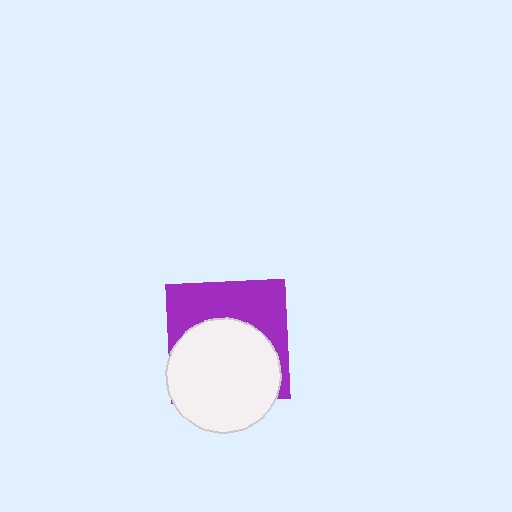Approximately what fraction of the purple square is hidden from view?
Roughly 56% of the purple square is hidden behind the white circle.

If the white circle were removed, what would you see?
You would see the complete purple square.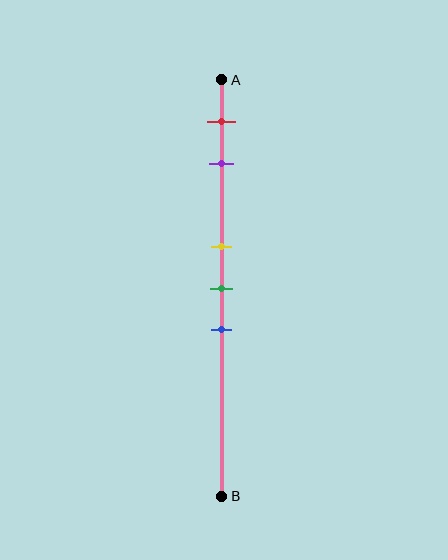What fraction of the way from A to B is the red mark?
The red mark is approximately 10% (0.1) of the way from A to B.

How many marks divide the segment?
There are 5 marks dividing the segment.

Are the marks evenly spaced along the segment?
No, the marks are not evenly spaced.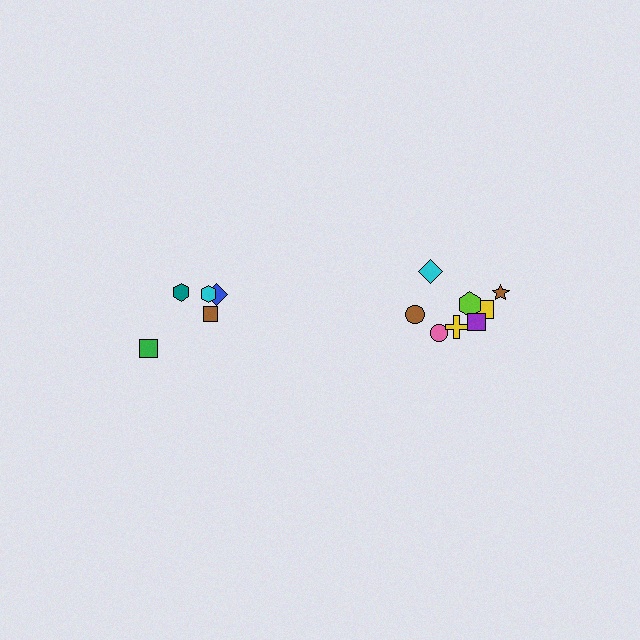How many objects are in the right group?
There are 8 objects.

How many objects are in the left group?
There are 5 objects.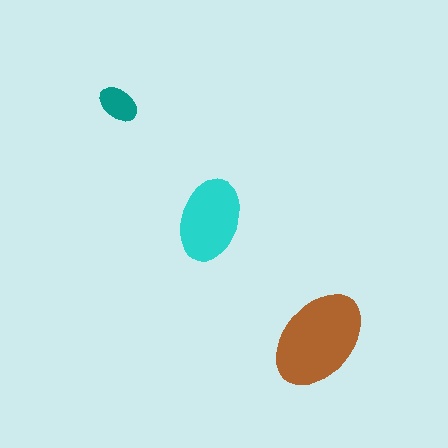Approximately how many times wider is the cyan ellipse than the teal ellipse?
About 2 times wider.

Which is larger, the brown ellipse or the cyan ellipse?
The brown one.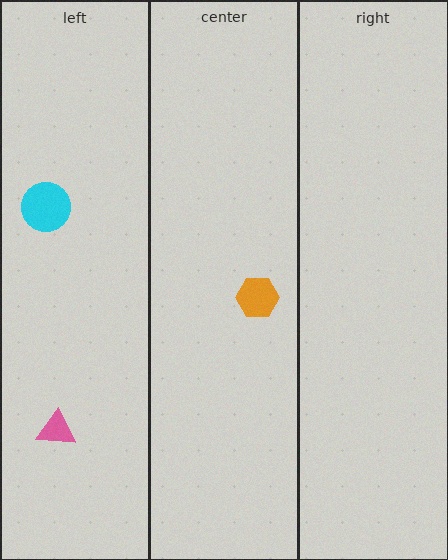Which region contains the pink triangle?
The left region.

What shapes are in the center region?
The orange hexagon.